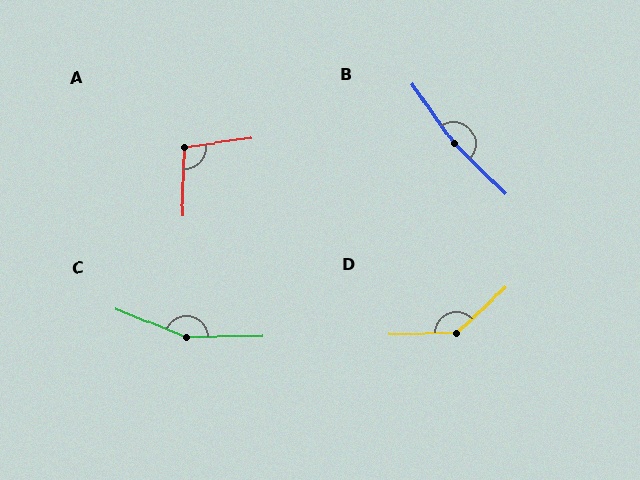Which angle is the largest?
B, at approximately 170 degrees.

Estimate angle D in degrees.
Approximately 137 degrees.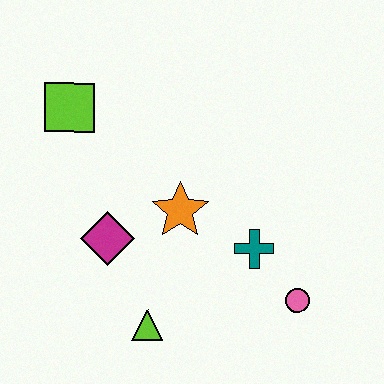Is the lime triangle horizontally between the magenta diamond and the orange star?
Yes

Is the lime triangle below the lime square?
Yes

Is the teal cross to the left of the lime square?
No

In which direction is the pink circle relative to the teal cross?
The pink circle is below the teal cross.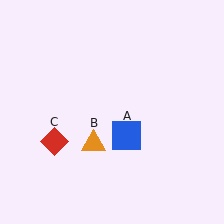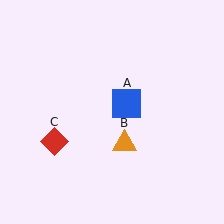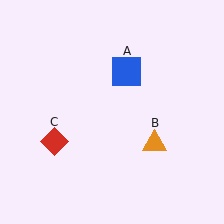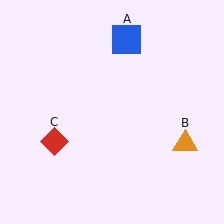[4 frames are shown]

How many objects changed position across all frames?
2 objects changed position: blue square (object A), orange triangle (object B).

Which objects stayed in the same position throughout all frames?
Red diamond (object C) remained stationary.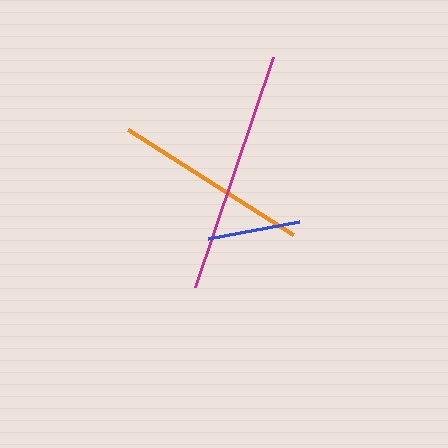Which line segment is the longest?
The magenta line is the longest at approximately 243 pixels.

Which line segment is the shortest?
The blue line is the shortest at approximately 92 pixels.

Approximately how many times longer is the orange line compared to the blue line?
The orange line is approximately 2.1 times the length of the blue line.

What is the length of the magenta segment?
The magenta segment is approximately 243 pixels long.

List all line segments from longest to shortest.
From longest to shortest: magenta, orange, blue.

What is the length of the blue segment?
The blue segment is approximately 92 pixels long.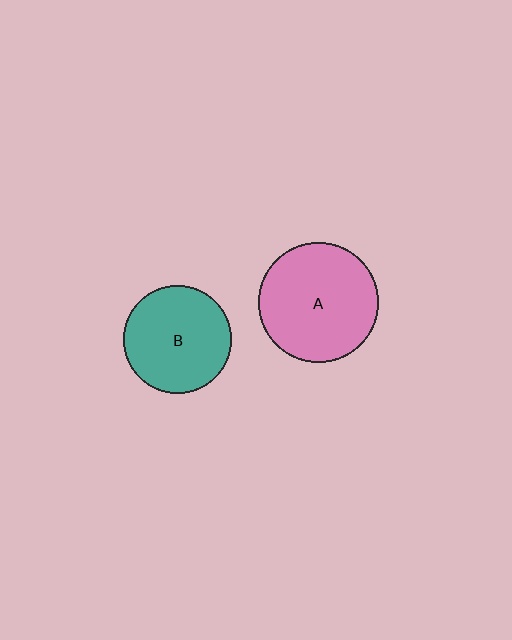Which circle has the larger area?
Circle A (pink).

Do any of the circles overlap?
No, none of the circles overlap.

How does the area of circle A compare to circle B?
Approximately 1.2 times.